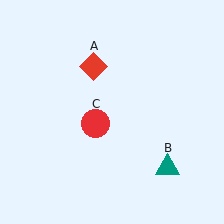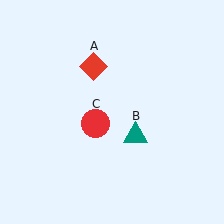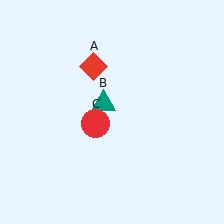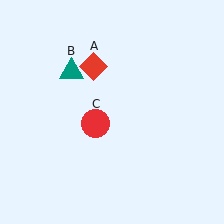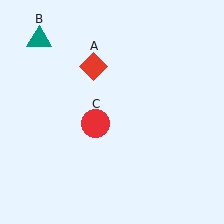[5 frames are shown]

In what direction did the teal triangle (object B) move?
The teal triangle (object B) moved up and to the left.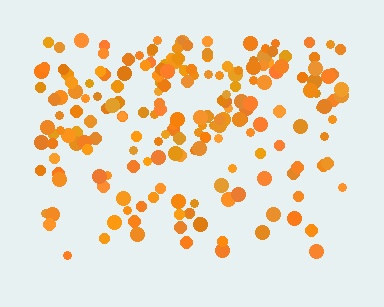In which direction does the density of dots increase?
From bottom to top, with the top side densest.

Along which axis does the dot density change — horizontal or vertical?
Vertical.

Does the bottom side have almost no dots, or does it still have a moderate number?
Still a moderate number, just noticeably fewer than the top.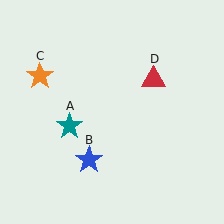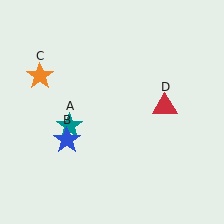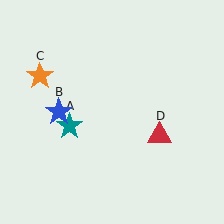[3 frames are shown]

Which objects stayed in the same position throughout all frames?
Teal star (object A) and orange star (object C) remained stationary.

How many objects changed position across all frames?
2 objects changed position: blue star (object B), red triangle (object D).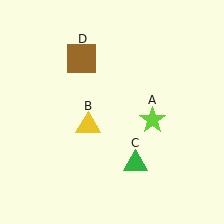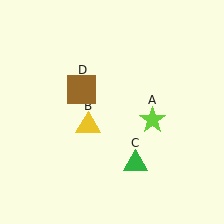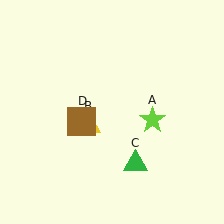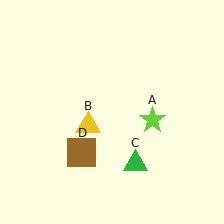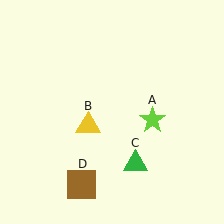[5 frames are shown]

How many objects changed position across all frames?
1 object changed position: brown square (object D).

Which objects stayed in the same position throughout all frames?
Lime star (object A) and yellow triangle (object B) and green triangle (object C) remained stationary.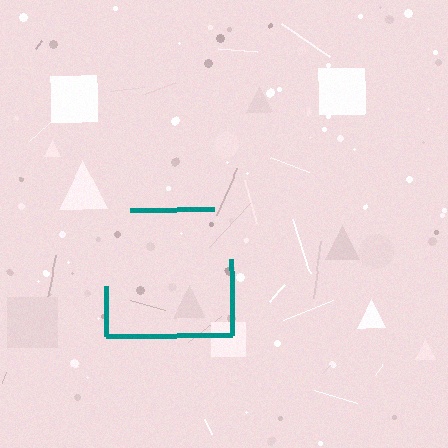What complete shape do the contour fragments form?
The contour fragments form a square.